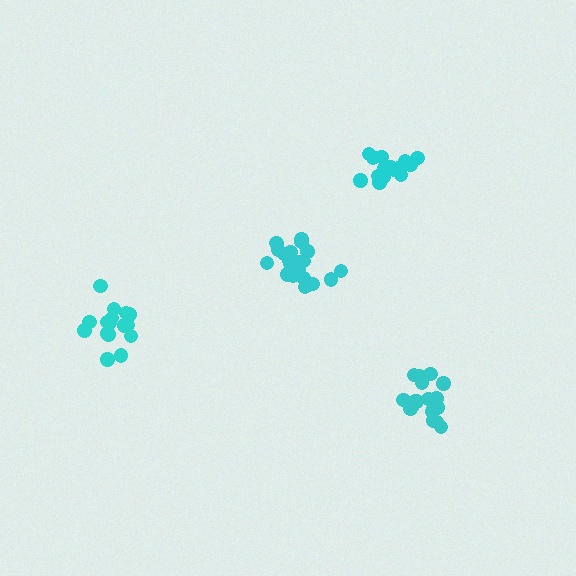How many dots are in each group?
Group 1: 21 dots, Group 2: 15 dots, Group 3: 16 dots, Group 4: 17 dots (69 total).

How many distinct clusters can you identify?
There are 4 distinct clusters.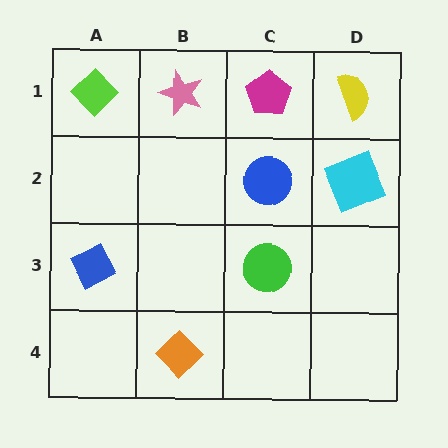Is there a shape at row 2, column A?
No, that cell is empty.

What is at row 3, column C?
A green circle.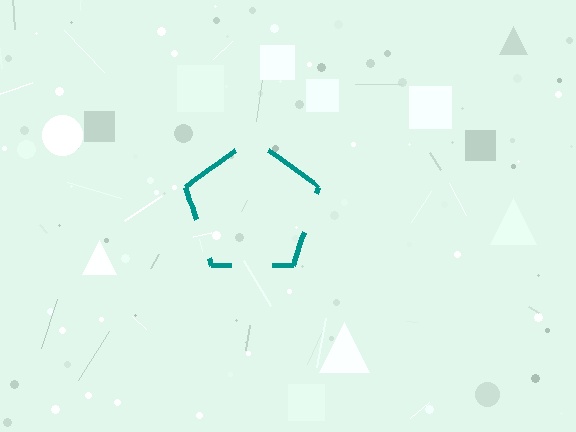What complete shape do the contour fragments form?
The contour fragments form a pentagon.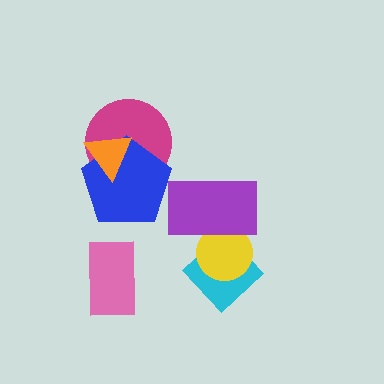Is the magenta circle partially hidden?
Yes, it is partially covered by another shape.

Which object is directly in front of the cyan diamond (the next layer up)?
The yellow circle is directly in front of the cyan diamond.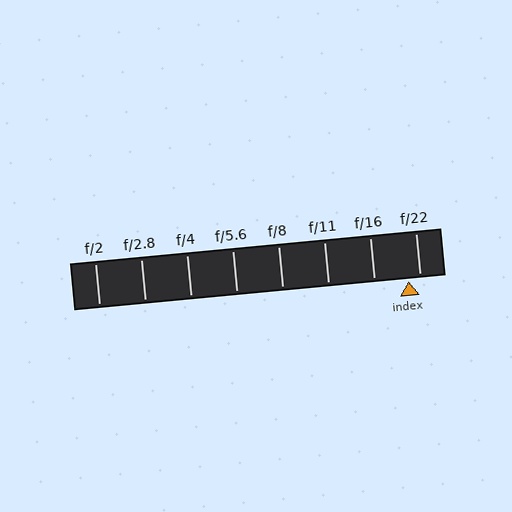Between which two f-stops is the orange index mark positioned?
The index mark is between f/16 and f/22.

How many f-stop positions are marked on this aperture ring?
There are 8 f-stop positions marked.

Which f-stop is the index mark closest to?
The index mark is closest to f/22.